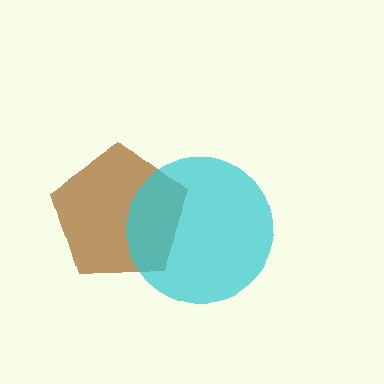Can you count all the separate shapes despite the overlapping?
Yes, there are 2 separate shapes.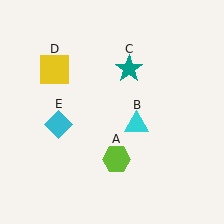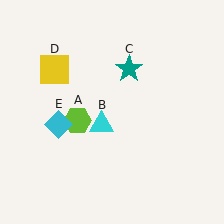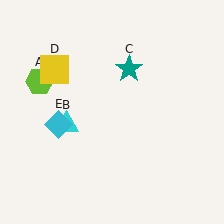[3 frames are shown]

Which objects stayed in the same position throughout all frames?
Teal star (object C) and yellow square (object D) and cyan diamond (object E) remained stationary.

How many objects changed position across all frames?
2 objects changed position: lime hexagon (object A), cyan triangle (object B).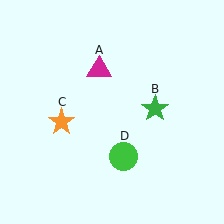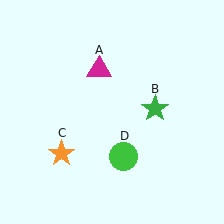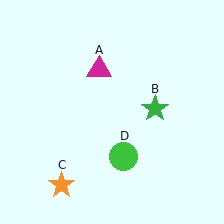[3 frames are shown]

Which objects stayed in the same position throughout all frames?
Magenta triangle (object A) and green star (object B) and green circle (object D) remained stationary.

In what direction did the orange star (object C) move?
The orange star (object C) moved down.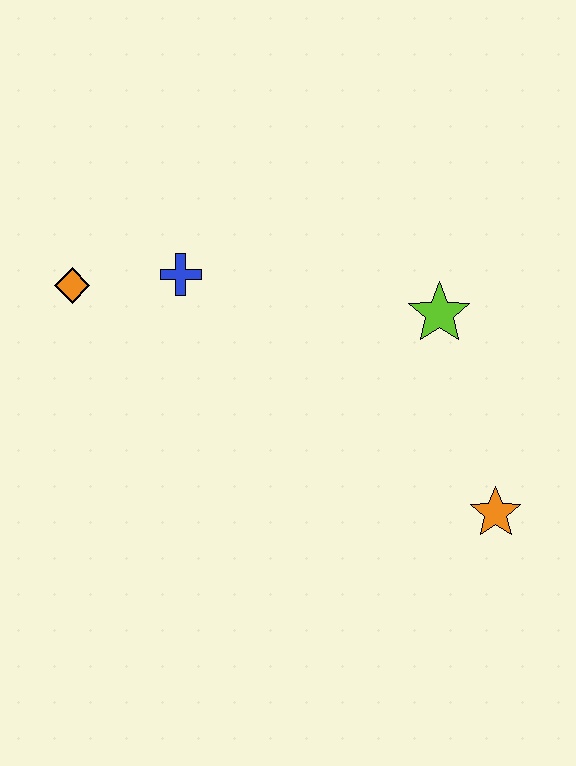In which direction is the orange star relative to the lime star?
The orange star is below the lime star.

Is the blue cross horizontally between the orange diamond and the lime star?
Yes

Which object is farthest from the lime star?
The orange diamond is farthest from the lime star.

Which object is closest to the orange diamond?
The blue cross is closest to the orange diamond.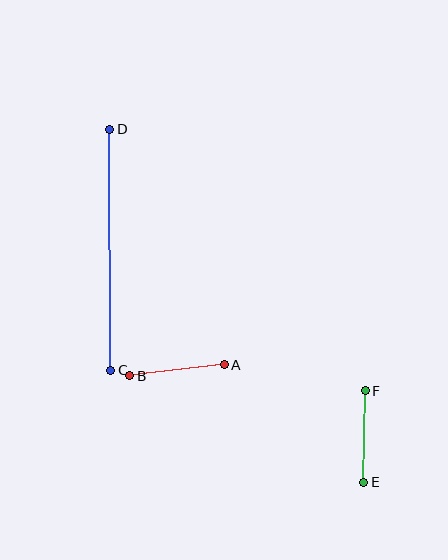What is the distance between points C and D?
The distance is approximately 241 pixels.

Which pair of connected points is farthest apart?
Points C and D are farthest apart.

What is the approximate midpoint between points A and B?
The midpoint is at approximately (177, 370) pixels.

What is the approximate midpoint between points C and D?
The midpoint is at approximately (110, 250) pixels.